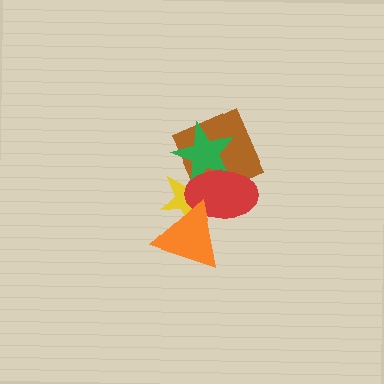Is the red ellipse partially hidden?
Yes, it is partially covered by another shape.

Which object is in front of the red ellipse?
The orange triangle is in front of the red ellipse.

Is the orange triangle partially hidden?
No, no other shape covers it.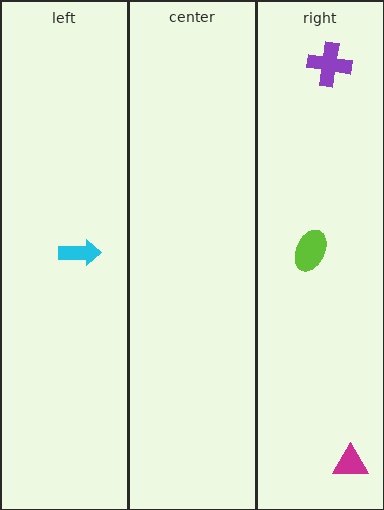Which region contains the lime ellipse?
The right region.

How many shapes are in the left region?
1.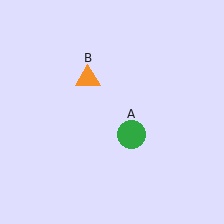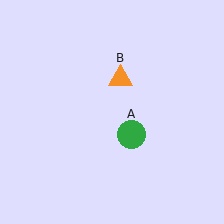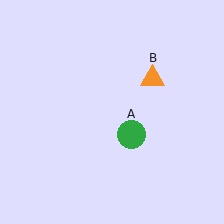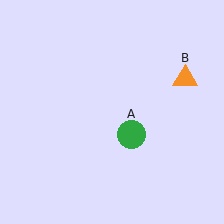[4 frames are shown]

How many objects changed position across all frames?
1 object changed position: orange triangle (object B).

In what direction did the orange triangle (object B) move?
The orange triangle (object B) moved right.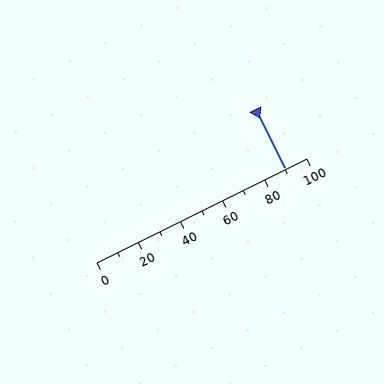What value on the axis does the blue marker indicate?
The marker indicates approximately 90.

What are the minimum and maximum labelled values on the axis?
The axis runs from 0 to 100.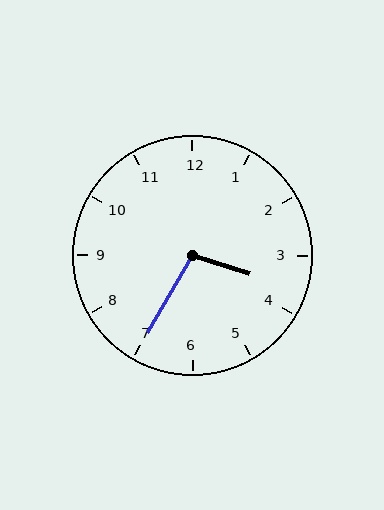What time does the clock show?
3:35.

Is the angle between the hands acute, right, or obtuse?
It is obtuse.